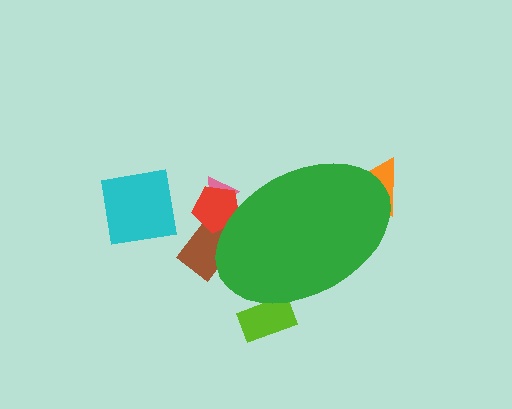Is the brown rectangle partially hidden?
Yes, the brown rectangle is partially hidden behind the green ellipse.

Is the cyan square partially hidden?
No, the cyan square is fully visible.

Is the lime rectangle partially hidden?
Yes, the lime rectangle is partially hidden behind the green ellipse.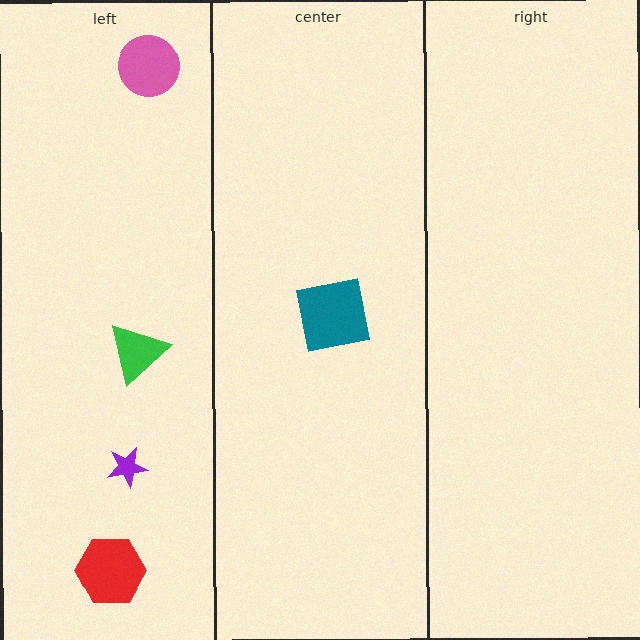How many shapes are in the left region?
4.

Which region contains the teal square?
The center region.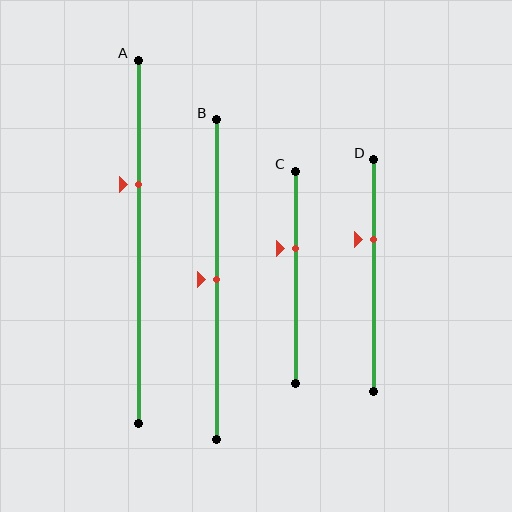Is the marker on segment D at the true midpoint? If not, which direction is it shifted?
No, the marker on segment D is shifted upward by about 16% of the segment length.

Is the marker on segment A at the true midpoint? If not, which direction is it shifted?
No, the marker on segment A is shifted upward by about 16% of the segment length.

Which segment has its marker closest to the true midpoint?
Segment B has its marker closest to the true midpoint.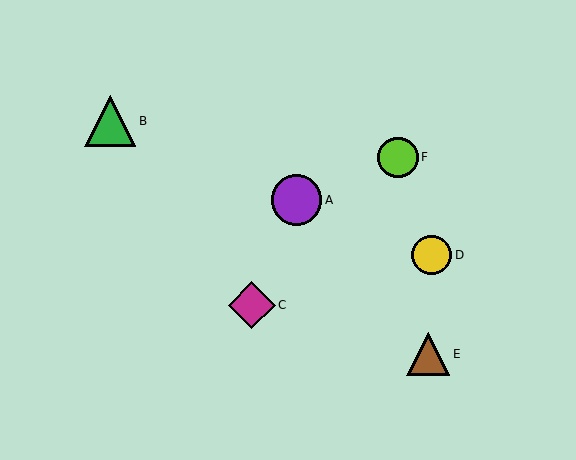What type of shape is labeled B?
Shape B is a green triangle.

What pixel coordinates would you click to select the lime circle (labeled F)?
Click at (398, 157) to select the lime circle F.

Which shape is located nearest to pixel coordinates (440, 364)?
The brown triangle (labeled E) at (428, 354) is nearest to that location.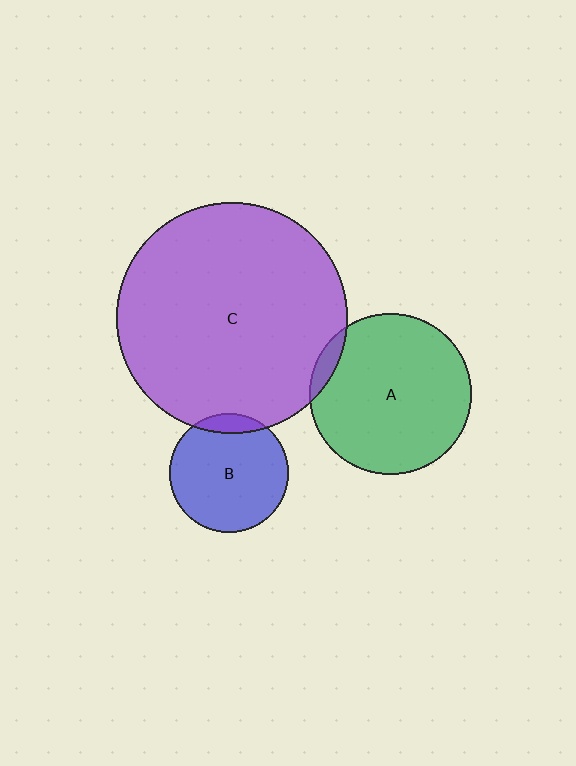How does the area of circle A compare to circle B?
Approximately 1.8 times.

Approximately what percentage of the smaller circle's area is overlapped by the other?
Approximately 5%.